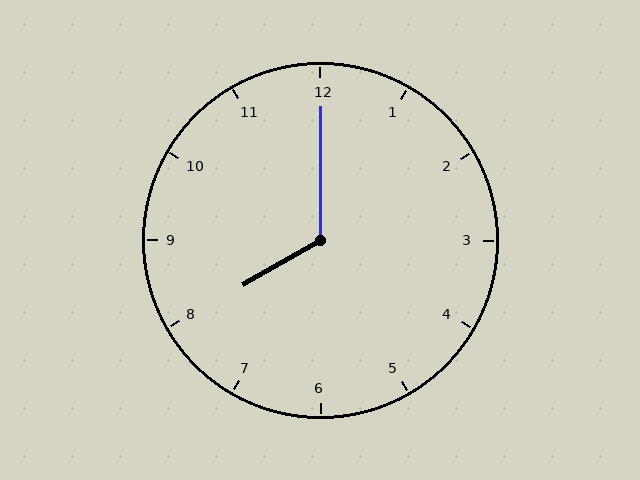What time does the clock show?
8:00.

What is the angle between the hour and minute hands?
Approximately 120 degrees.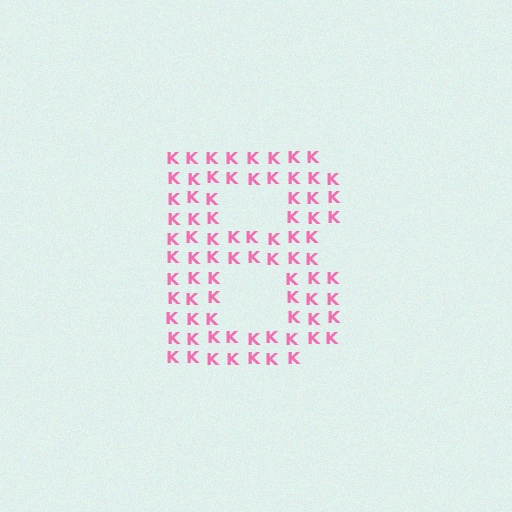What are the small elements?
The small elements are letter K's.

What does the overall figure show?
The overall figure shows the letter B.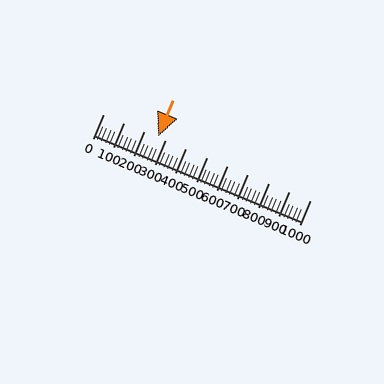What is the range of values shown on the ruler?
The ruler shows values from 0 to 1000.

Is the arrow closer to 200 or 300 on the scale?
The arrow is closer to 300.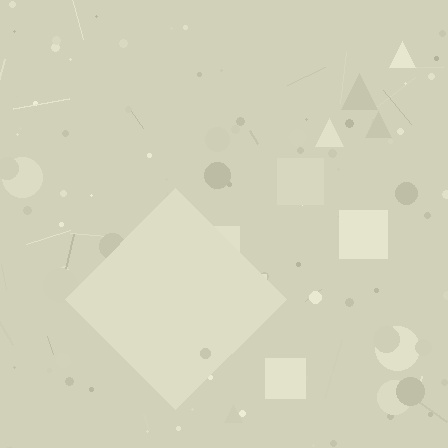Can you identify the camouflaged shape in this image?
The camouflaged shape is a diamond.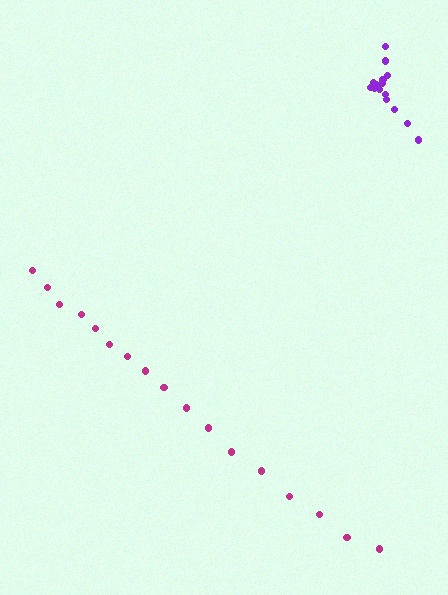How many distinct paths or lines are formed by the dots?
There are 2 distinct paths.